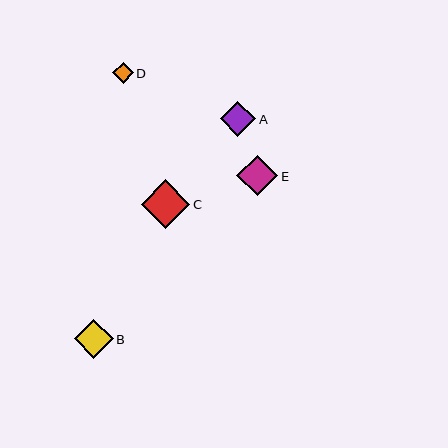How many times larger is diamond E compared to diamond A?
Diamond E is approximately 1.1 times the size of diamond A.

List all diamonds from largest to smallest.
From largest to smallest: C, E, B, A, D.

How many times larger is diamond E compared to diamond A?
Diamond E is approximately 1.1 times the size of diamond A.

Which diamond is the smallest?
Diamond D is the smallest with a size of approximately 21 pixels.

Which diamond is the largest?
Diamond C is the largest with a size of approximately 49 pixels.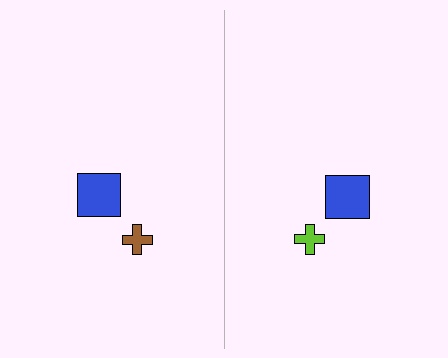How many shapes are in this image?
There are 4 shapes in this image.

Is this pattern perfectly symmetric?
No, the pattern is not perfectly symmetric. The lime cross on the right side breaks the symmetry — its mirror counterpart is brown.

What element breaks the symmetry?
The lime cross on the right side breaks the symmetry — its mirror counterpart is brown.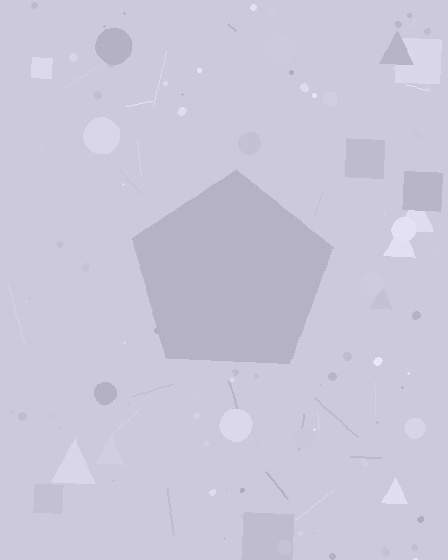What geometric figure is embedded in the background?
A pentagon is embedded in the background.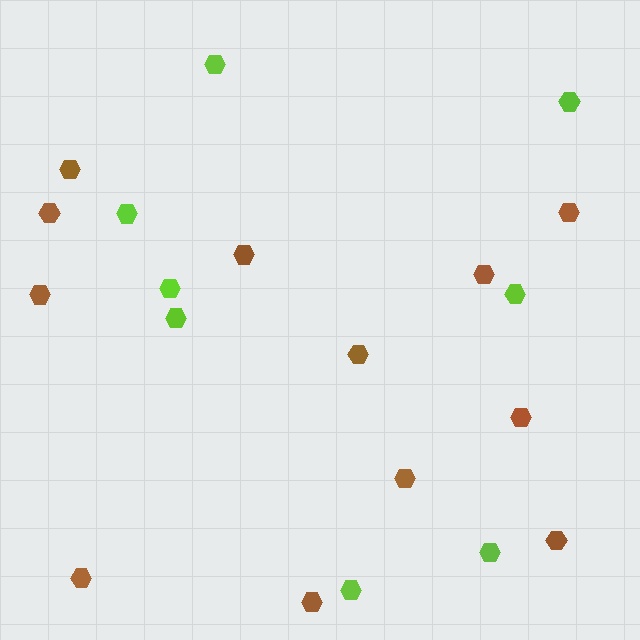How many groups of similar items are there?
There are 2 groups: one group of brown hexagons (12) and one group of lime hexagons (8).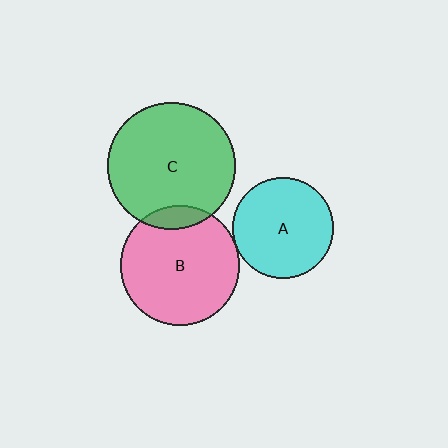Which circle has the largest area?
Circle C (green).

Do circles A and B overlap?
Yes.